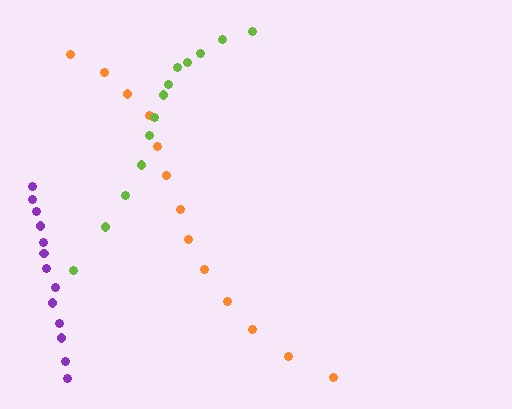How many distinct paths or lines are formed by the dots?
There are 3 distinct paths.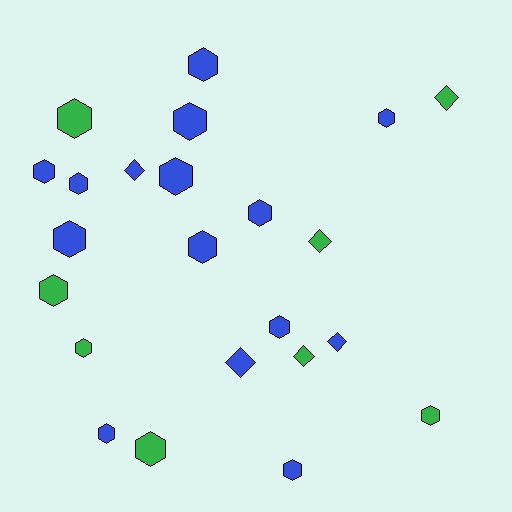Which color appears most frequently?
Blue, with 15 objects.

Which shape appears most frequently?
Hexagon, with 17 objects.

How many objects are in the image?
There are 23 objects.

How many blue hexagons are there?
There are 12 blue hexagons.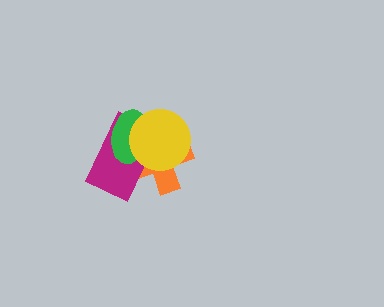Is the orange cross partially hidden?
Yes, it is partially covered by another shape.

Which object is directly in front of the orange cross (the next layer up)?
The magenta rectangle is directly in front of the orange cross.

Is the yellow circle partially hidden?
No, no other shape covers it.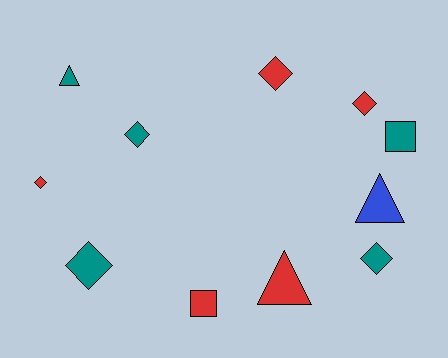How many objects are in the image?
There are 11 objects.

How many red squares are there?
There is 1 red square.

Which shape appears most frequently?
Diamond, with 6 objects.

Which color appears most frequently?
Teal, with 5 objects.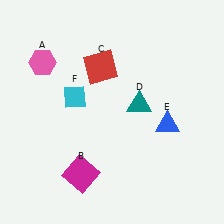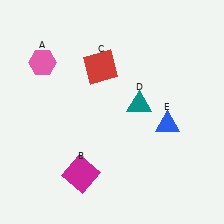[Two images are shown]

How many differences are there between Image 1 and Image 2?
There is 1 difference between the two images.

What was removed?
The cyan diamond (F) was removed in Image 2.